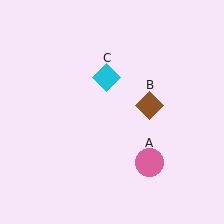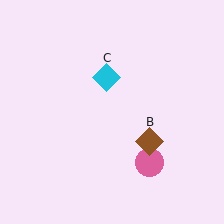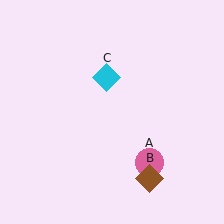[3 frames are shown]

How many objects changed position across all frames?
1 object changed position: brown diamond (object B).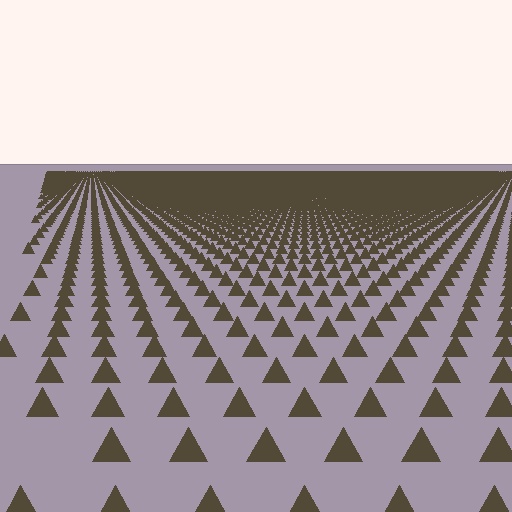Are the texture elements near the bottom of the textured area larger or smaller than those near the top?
Larger. Near the bottom, elements are closer to the viewer and appear at a bigger on-screen size.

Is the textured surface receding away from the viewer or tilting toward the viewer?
The surface is receding away from the viewer. Texture elements get smaller and denser toward the top.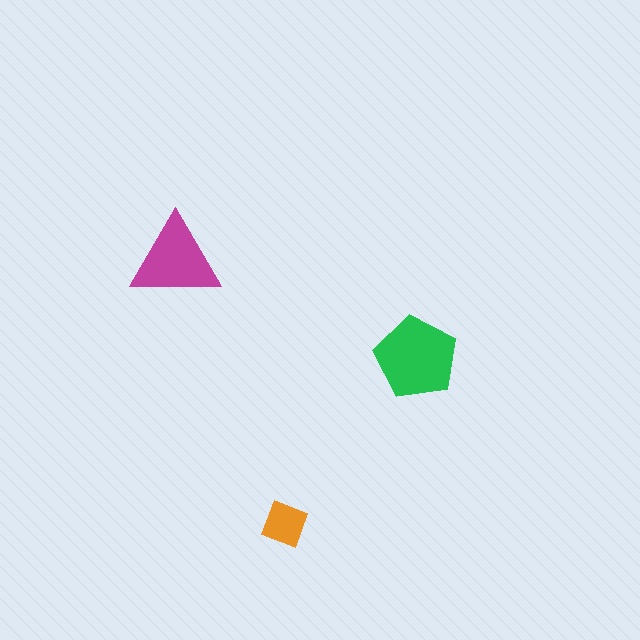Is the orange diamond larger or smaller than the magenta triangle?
Smaller.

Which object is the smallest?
The orange diamond.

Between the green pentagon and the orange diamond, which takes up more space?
The green pentagon.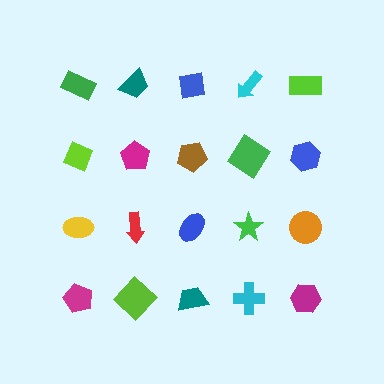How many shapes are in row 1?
5 shapes.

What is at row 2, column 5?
A blue hexagon.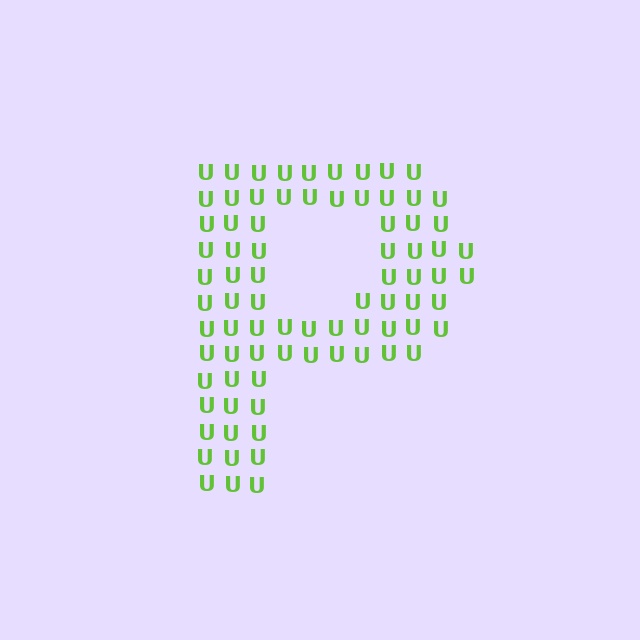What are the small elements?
The small elements are letter U's.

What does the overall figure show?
The overall figure shows the letter P.